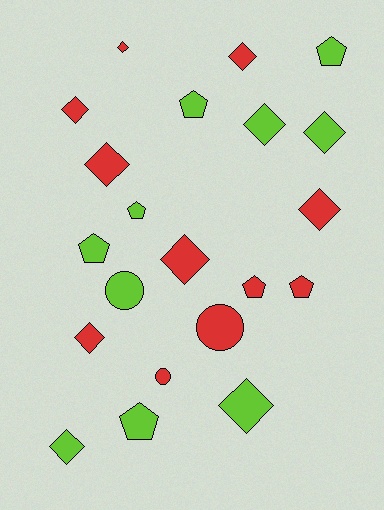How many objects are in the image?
There are 21 objects.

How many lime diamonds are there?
There are 4 lime diamonds.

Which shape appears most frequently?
Diamond, with 11 objects.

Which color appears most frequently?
Red, with 11 objects.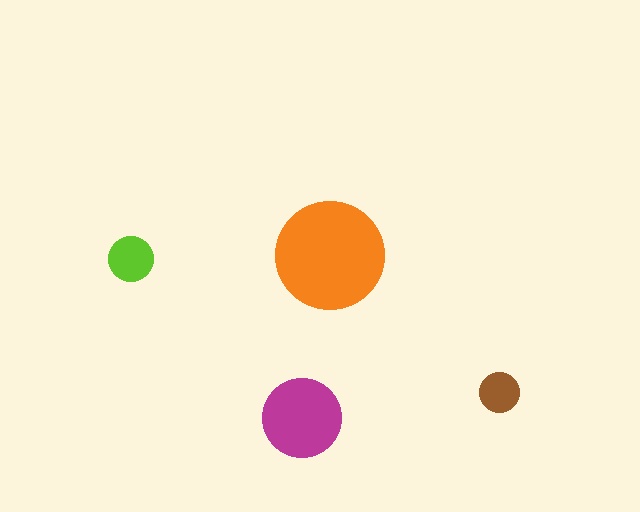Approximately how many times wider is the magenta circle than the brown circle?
About 2 times wider.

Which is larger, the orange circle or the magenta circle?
The orange one.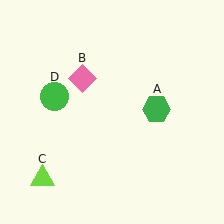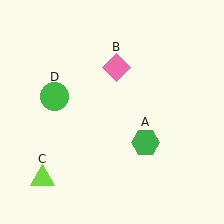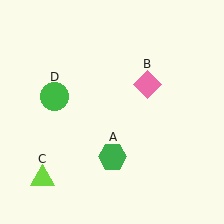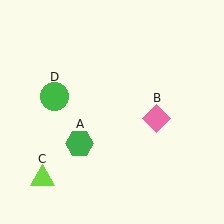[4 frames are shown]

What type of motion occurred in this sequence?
The green hexagon (object A), pink diamond (object B) rotated clockwise around the center of the scene.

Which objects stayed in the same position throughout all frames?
Lime triangle (object C) and green circle (object D) remained stationary.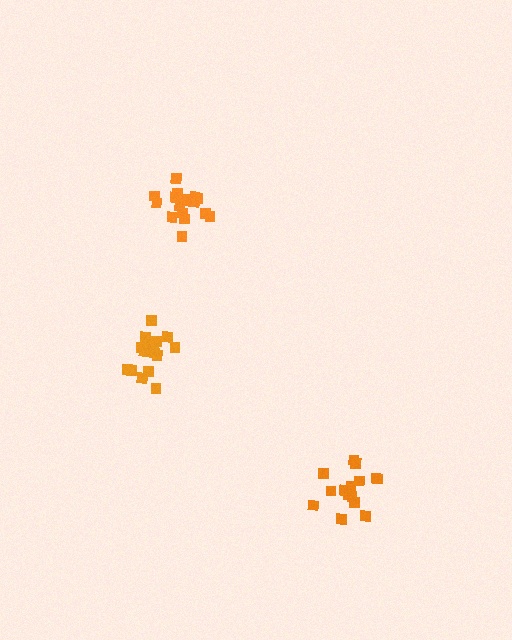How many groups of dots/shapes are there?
There are 3 groups.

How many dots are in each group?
Group 1: 18 dots, Group 2: 17 dots, Group 3: 15 dots (50 total).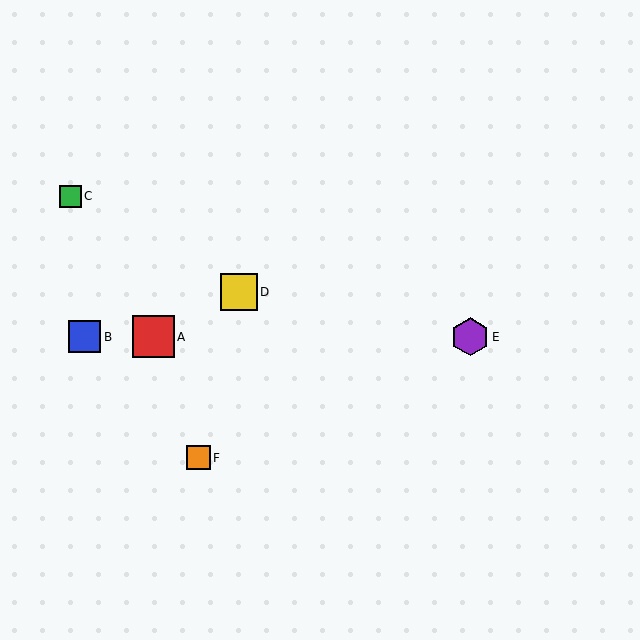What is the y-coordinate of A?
Object A is at y≈337.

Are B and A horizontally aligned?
Yes, both are at y≈337.